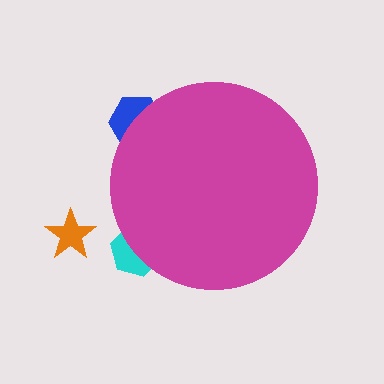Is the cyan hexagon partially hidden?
Yes, the cyan hexagon is partially hidden behind the magenta circle.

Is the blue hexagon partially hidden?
Yes, the blue hexagon is partially hidden behind the magenta circle.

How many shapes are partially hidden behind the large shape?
2 shapes are partially hidden.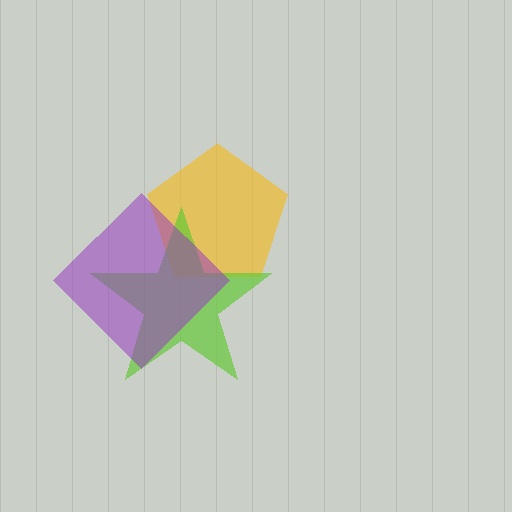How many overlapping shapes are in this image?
There are 3 overlapping shapes in the image.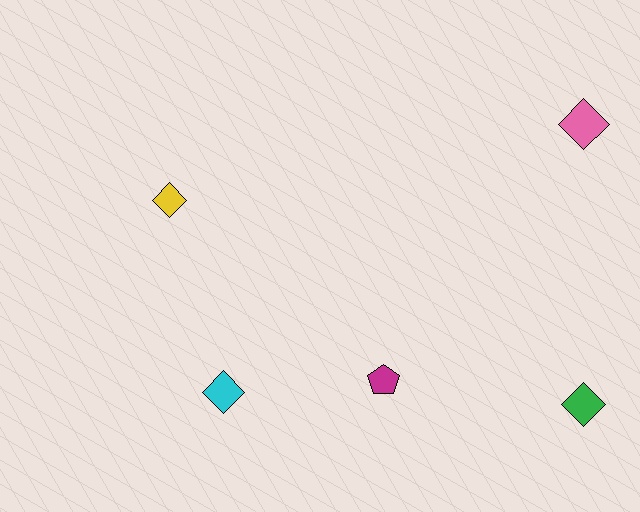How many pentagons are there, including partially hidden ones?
There is 1 pentagon.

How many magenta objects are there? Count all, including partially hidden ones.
There is 1 magenta object.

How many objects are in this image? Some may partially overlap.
There are 5 objects.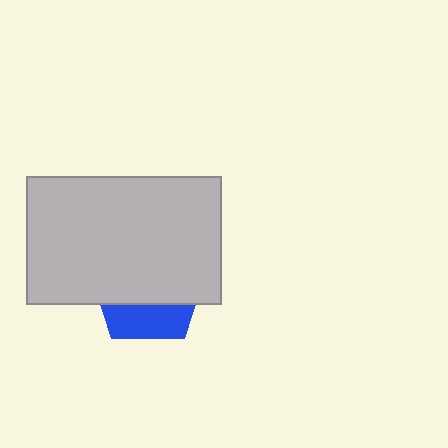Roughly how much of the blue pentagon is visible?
A small part of it is visible (roughly 31%).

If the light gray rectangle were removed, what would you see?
You would see the complete blue pentagon.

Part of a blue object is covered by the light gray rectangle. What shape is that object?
It is a pentagon.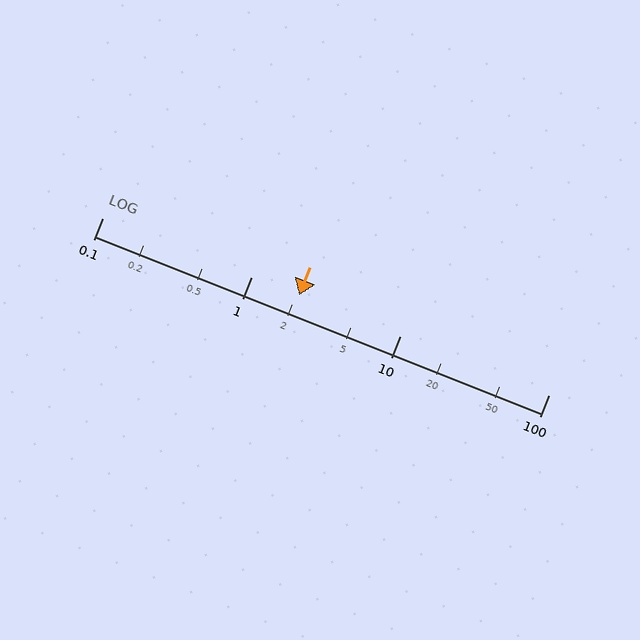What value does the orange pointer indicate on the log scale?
The pointer indicates approximately 2.1.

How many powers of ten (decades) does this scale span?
The scale spans 3 decades, from 0.1 to 100.